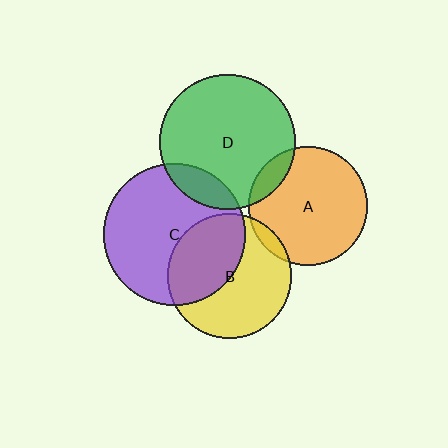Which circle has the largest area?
Circle C (purple).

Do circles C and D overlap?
Yes.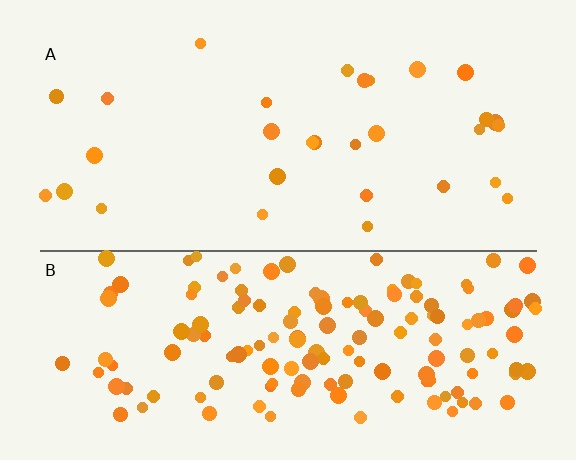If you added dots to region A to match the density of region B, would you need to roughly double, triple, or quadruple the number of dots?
Approximately quadruple.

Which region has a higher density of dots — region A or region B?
B (the bottom).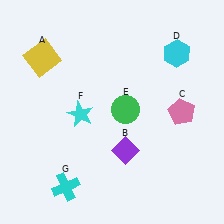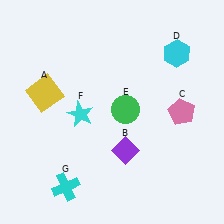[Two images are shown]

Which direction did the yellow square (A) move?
The yellow square (A) moved down.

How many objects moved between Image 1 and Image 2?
1 object moved between the two images.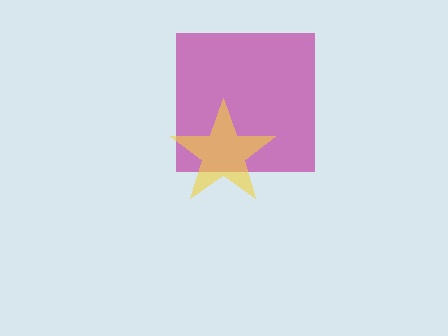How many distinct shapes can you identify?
There are 2 distinct shapes: a magenta square, a yellow star.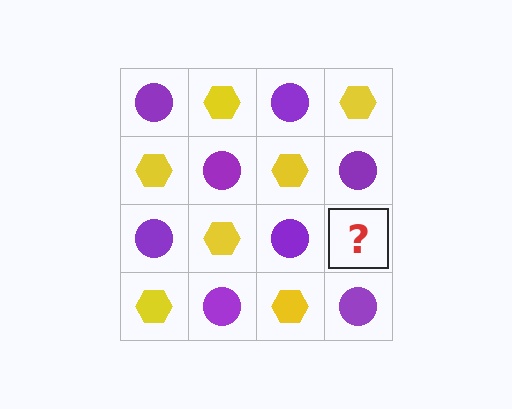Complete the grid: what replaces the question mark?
The question mark should be replaced with a yellow hexagon.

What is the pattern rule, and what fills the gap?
The rule is that it alternates purple circle and yellow hexagon in a checkerboard pattern. The gap should be filled with a yellow hexagon.